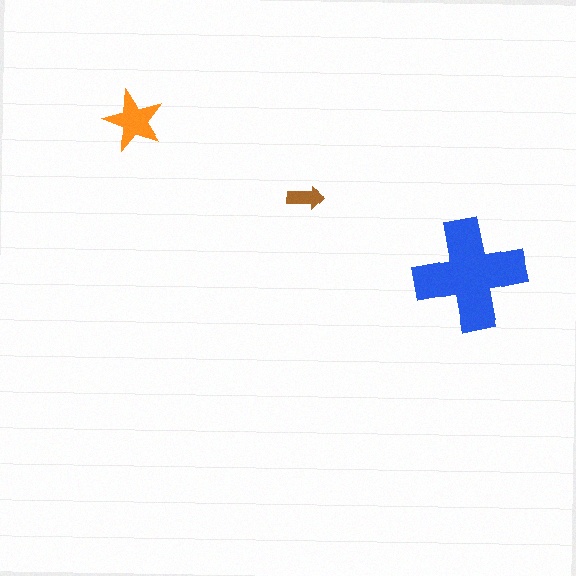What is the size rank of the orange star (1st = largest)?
2nd.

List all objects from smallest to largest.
The brown arrow, the orange star, the blue cross.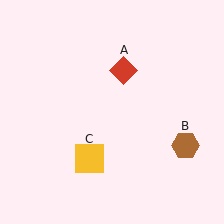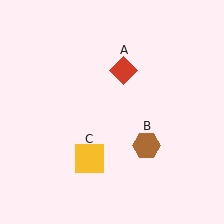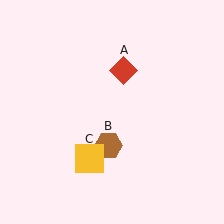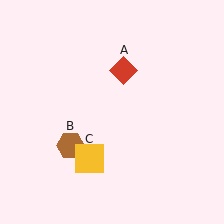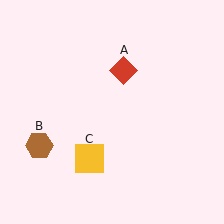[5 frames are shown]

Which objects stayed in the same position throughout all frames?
Red diamond (object A) and yellow square (object C) remained stationary.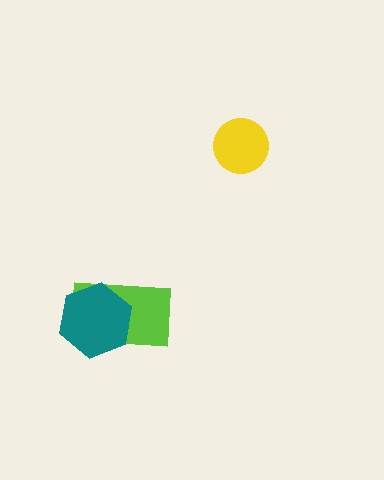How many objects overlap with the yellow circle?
0 objects overlap with the yellow circle.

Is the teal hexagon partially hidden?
No, no other shape covers it.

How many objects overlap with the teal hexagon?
1 object overlaps with the teal hexagon.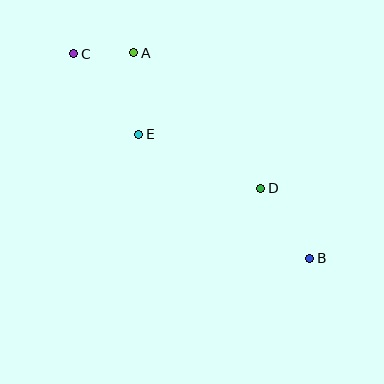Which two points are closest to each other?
Points A and C are closest to each other.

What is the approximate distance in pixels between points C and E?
The distance between C and E is approximately 104 pixels.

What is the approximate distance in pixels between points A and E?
The distance between A and E is approximately 82 pixels.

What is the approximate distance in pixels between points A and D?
The distance between A and D is approximately 186 pixels.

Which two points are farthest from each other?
Points B and C are farthest from each other.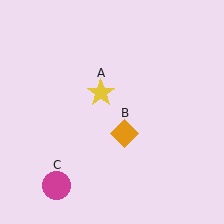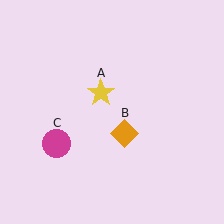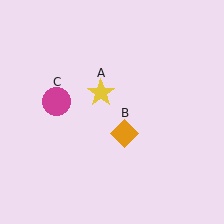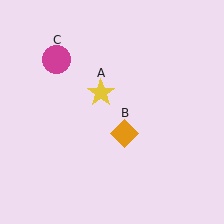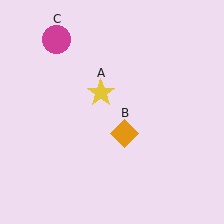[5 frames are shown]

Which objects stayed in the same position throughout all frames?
Yellow star (object A) and orange diamond (object B) remained stationary.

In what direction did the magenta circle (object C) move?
The magenta circle (object C) moved up.